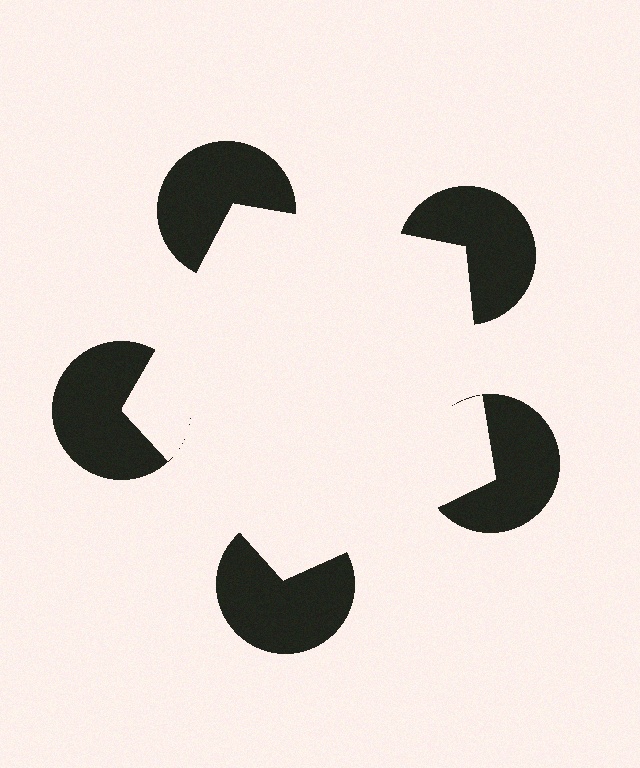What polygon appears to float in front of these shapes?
An illusory pentagon — its edges are inferred from the aligned wedge cuts in the pac-man discs, not physically drawn.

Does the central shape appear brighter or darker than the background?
It typically appears slightly brighter than the background, even though no actual brightness change is drawn.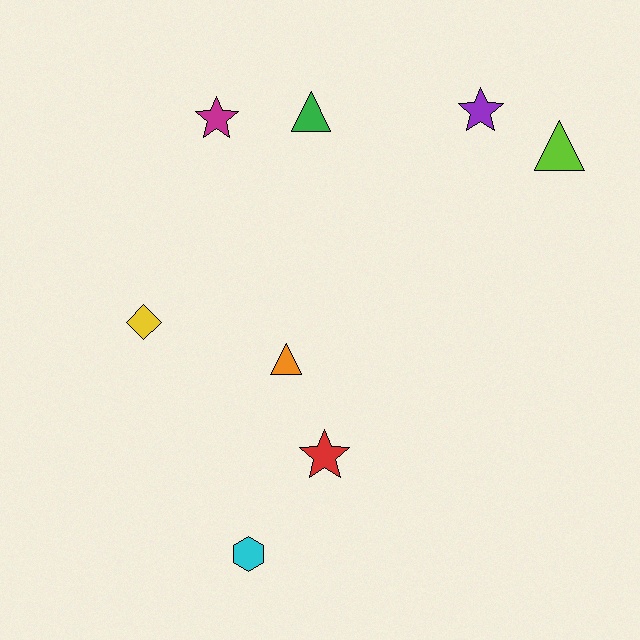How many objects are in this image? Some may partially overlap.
There are 8 objects.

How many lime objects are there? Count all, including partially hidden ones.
There is 1 lime object.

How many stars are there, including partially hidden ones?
There are 3 stars.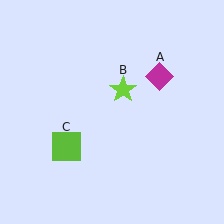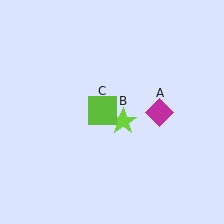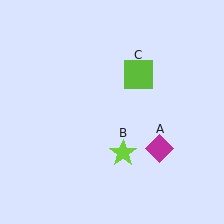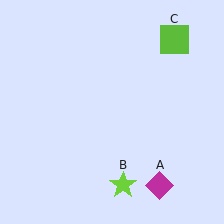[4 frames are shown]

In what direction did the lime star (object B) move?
The lime star (object B) moved down.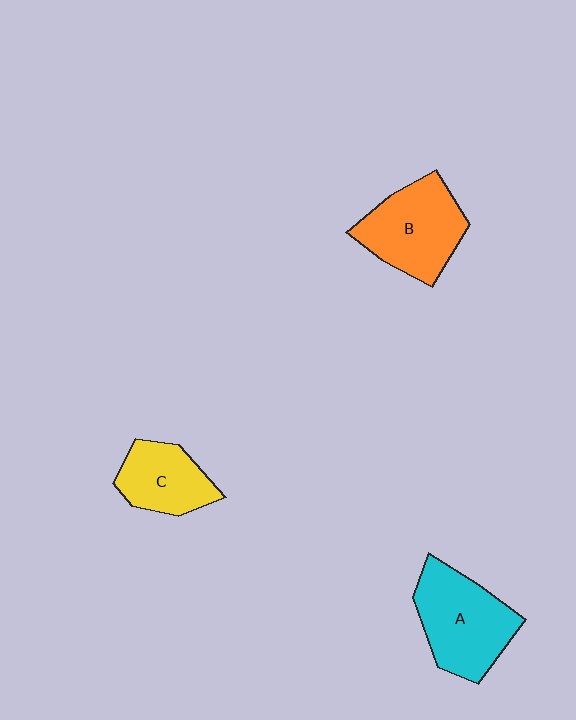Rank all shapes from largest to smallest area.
From largest to smallest: A (cyan), B (orange), C (yellow).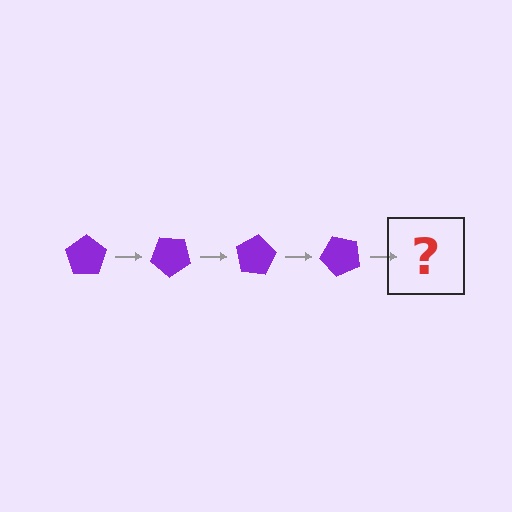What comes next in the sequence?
The next element should be a purple pentagon rotated 160 degrees.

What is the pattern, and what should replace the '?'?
The pattern is that the pentagon rotates 40 degrees each step. The '?' should be a purple pentagon rotated 160 degrees.